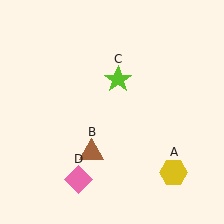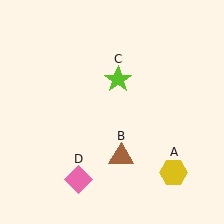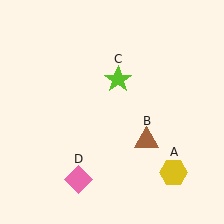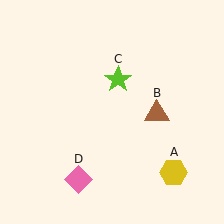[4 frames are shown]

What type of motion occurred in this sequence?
The brown triangle (object B) rotated counterclockwise around the center of the scene.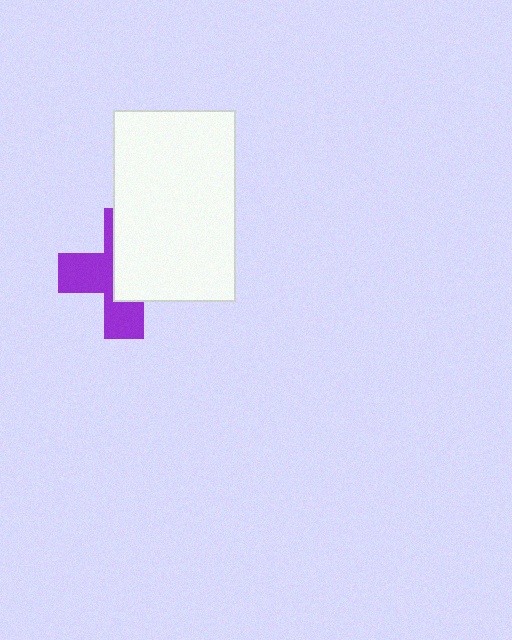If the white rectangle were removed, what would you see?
You would see the complete purple cross.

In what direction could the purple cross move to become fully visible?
The purple cross could move left. That would shift it out from behind the white rectangle entirely.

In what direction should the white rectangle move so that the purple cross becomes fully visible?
The white rectangle should move right. That is the shortest direction to clear the overlap and leave the purple cross fully visible.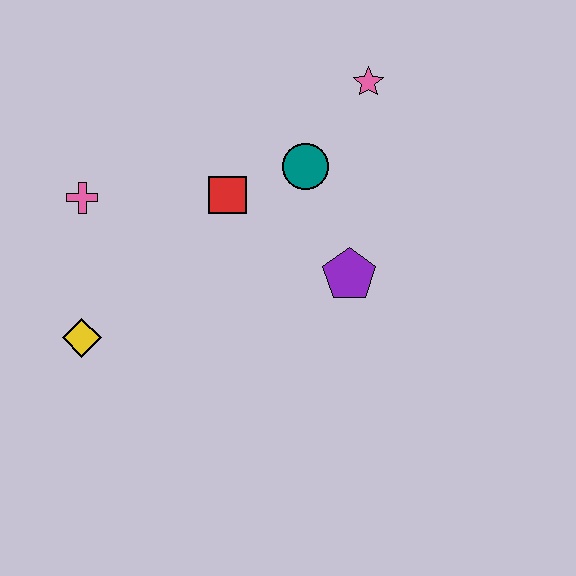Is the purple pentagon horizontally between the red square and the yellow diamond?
No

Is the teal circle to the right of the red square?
Yes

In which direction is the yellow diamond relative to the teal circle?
The yellow diamond is to the left of the teal circle.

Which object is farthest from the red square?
The yellow diamond is farthest from the red square.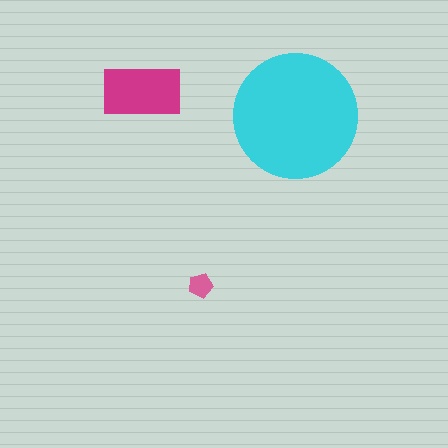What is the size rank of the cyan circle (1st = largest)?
1st.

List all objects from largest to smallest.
The cyan circle, the magenta rectangle, the pink pentagon.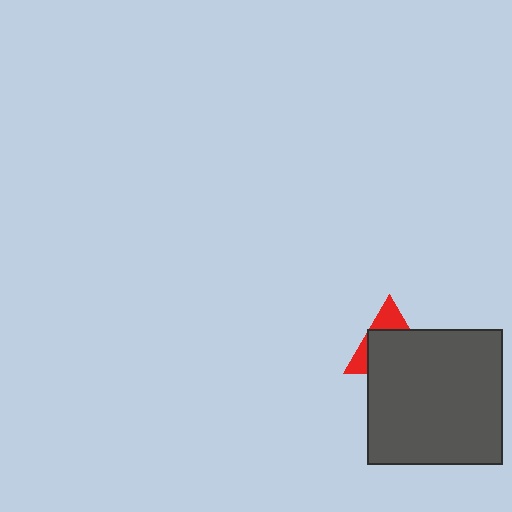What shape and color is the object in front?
The object in front is a dark gray square.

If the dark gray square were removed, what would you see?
You would see the complete red triangle.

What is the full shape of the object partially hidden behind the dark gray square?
The partially hidden object is a red triangle.